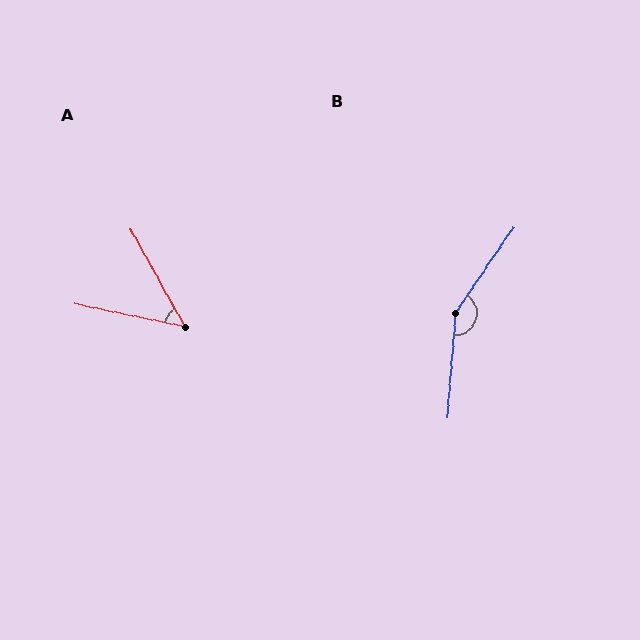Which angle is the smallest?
A, at approximately 49 degrees.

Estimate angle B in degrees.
Approximately 150 degrees.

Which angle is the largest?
B, at approximately 150 degrees.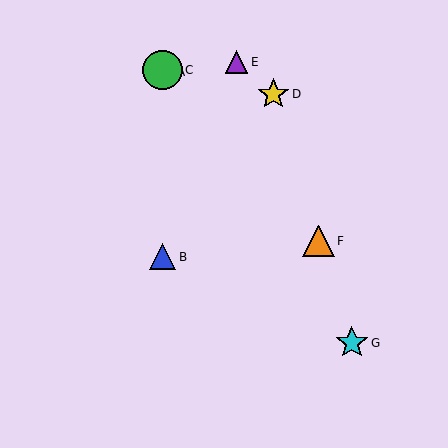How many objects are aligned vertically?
3 objects (A, B, C) are aligned vertically.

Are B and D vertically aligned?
No, B is at x≈163 and D is at x≈273.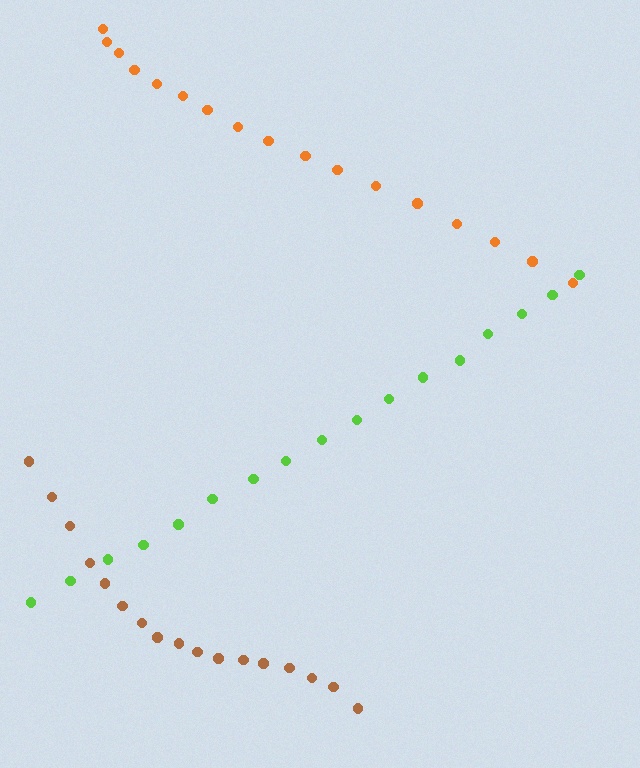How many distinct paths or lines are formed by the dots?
There are 3 distinct paths.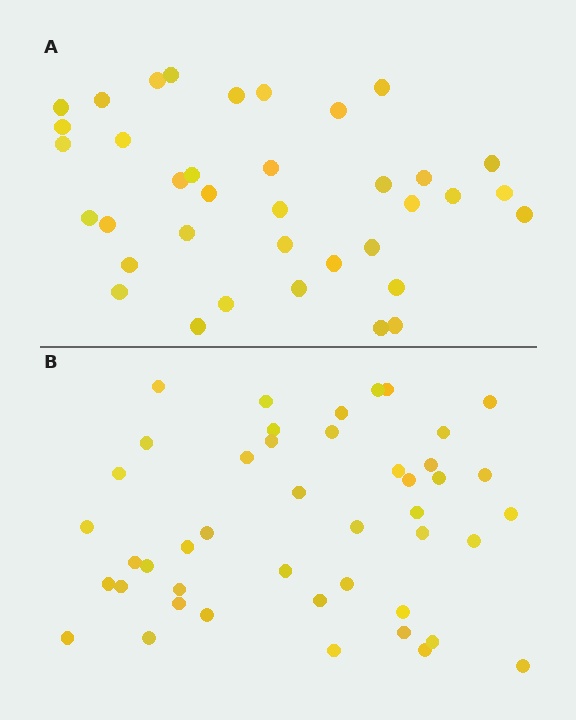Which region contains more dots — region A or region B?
Region B (the bottom region) has more dots.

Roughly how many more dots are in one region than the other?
Region B has roughly 8 or so more dots than region A.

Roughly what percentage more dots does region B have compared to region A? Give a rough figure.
About 20% more.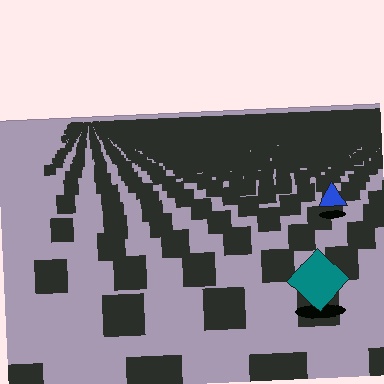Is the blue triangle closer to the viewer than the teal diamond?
No. The teal diamond is closer — you can tell from the texture gradient: the ground texture is coarser near it.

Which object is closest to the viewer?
The teal diamond is closest. The texture marks near it are larger and more spread out.